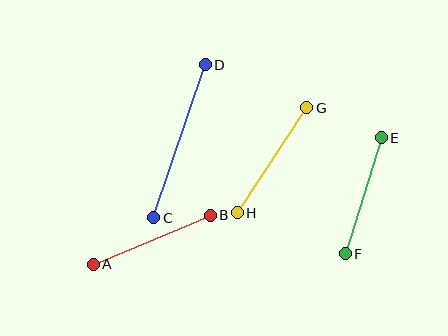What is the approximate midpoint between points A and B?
The midpoint is at approximately (152, 240) pixels.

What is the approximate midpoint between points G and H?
The midpoint is at approximately (272, 160) pixels.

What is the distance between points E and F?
The distance is approximately 122 pixels.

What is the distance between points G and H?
The distance is approximately 126 pixels.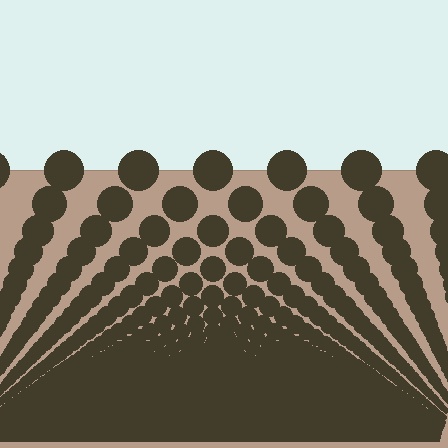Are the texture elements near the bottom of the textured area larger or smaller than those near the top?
Smaller. The gradient is inverted — elements near the bottom are smaller and denser.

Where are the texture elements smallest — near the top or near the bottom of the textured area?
Near the bottom.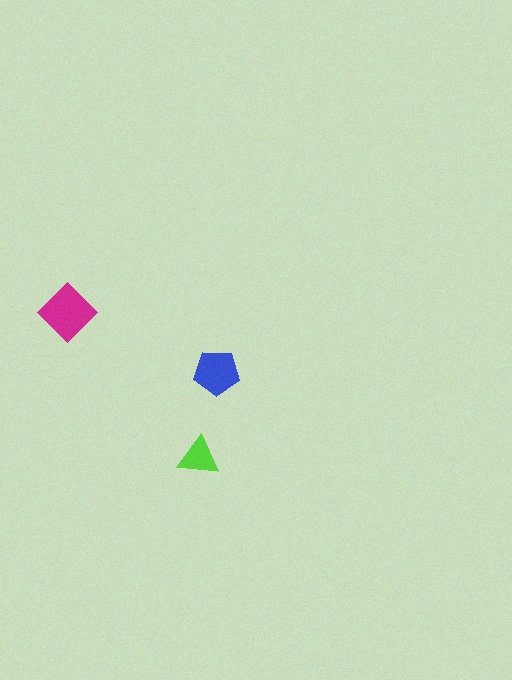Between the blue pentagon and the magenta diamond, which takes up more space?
The magenta diamond.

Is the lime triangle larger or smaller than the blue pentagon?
Smaller.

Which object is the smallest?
The lime triangle.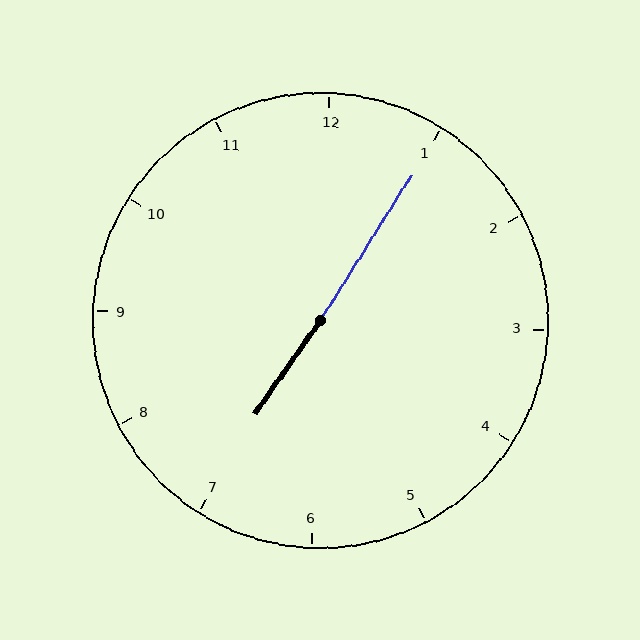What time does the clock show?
7:05.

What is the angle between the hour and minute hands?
Approximately 178 degrees.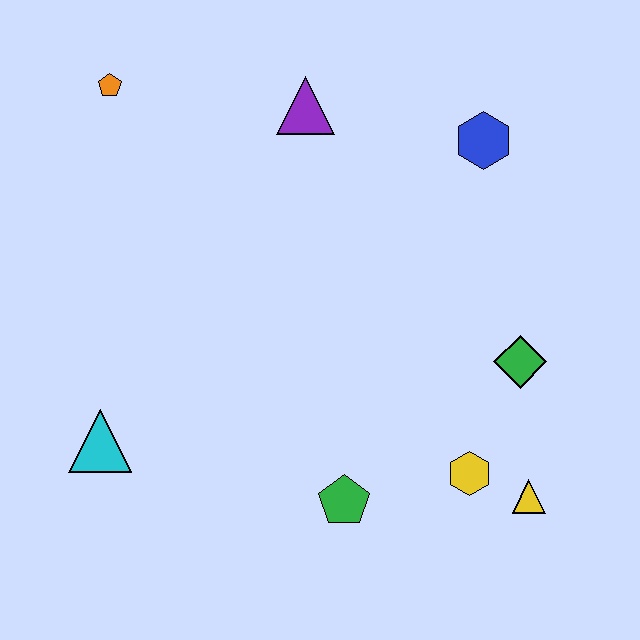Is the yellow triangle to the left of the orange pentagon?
No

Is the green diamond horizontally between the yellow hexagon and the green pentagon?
No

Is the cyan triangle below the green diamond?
Yes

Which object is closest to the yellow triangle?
The yellow hexagon is closest to the yellow triangle.